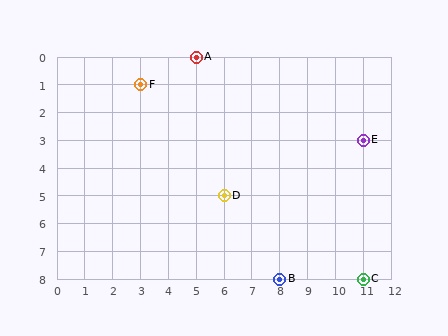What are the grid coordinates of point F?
Point F is at grid coordinates (3, 1).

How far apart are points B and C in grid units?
Points B and C are 3 columns apart.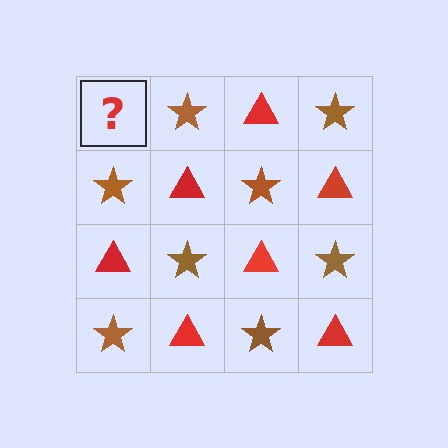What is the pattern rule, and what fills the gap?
The rule is that it alternates red triangle and brown star in a checkerboard pattern. The gap should be filled with a red triangle.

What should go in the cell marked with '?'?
The missing cell should contain a red triangle.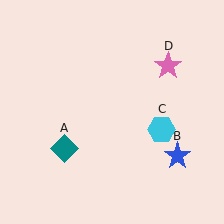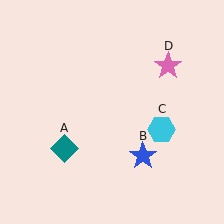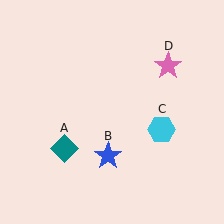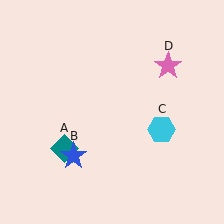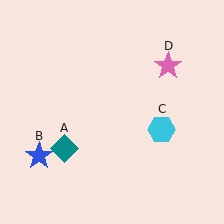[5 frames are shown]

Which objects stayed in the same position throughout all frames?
Teal diamond (object A) and cyan hexagon (object C) and pink star (object D) remained stationary.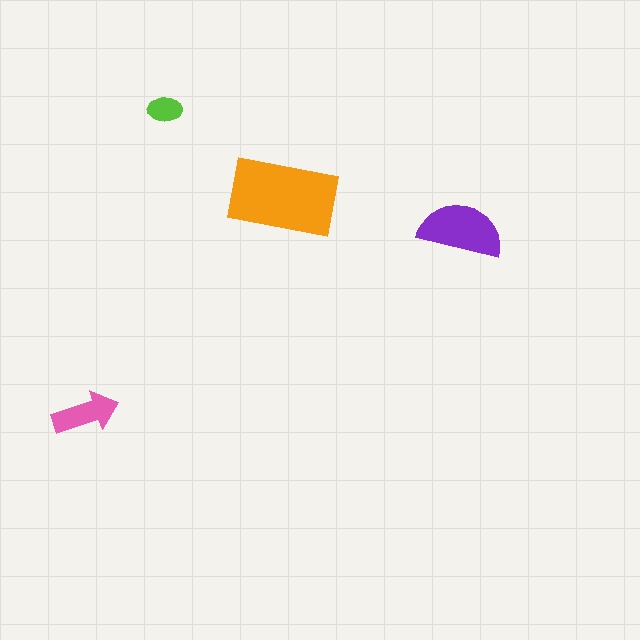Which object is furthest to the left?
The pink arrow is leftmost.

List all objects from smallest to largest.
The lime ellipse, the pink arrow, the purple semicircle, the orange rectangle.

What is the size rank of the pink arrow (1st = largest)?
3rd.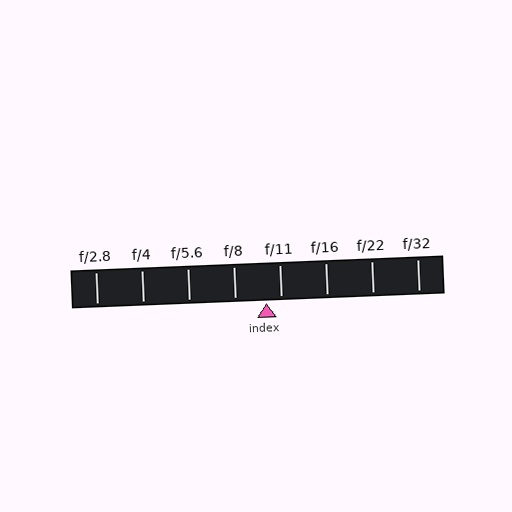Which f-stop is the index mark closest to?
The index mark is closest to f/11.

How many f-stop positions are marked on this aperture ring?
There are 8 f-stop positions marked.